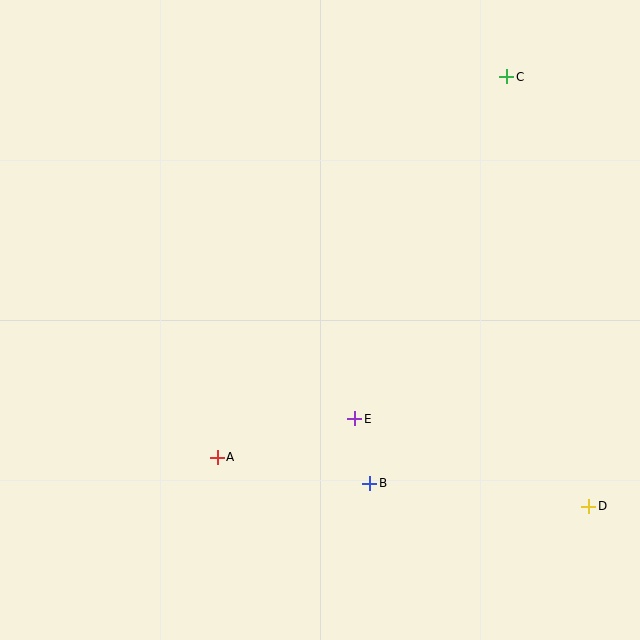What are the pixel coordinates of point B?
Point B is at (370, 483).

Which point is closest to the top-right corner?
Point C is closest to the top-right corner.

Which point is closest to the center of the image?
Point E at (355, 419) is closest to the center.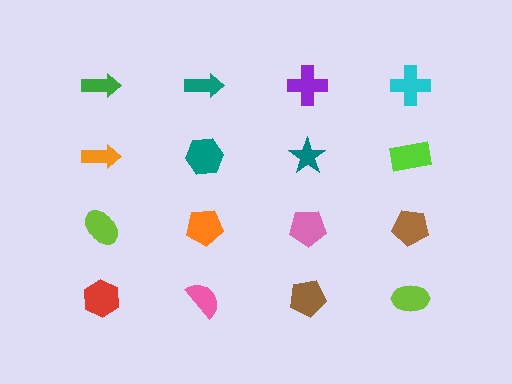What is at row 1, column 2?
A teal arrow.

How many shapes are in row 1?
4 shapes.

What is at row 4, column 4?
A lime ellipse.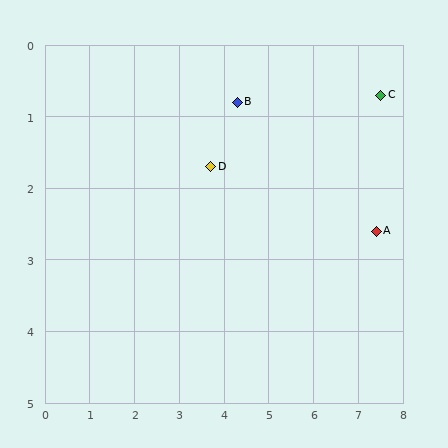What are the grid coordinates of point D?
Point D is at approximately (3.7, 1.7).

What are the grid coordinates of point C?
Point C is at approximately (7.5, 0.7).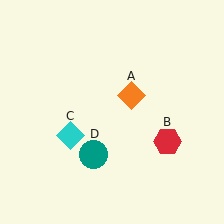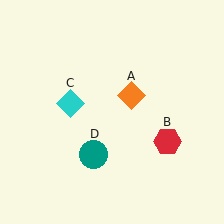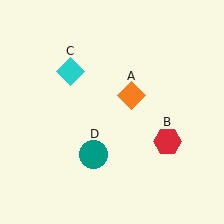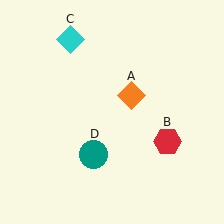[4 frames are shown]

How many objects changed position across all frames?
1 object changed position: cyan diamond (object C).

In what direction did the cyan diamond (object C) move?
The cyan diamond (object C) moved up.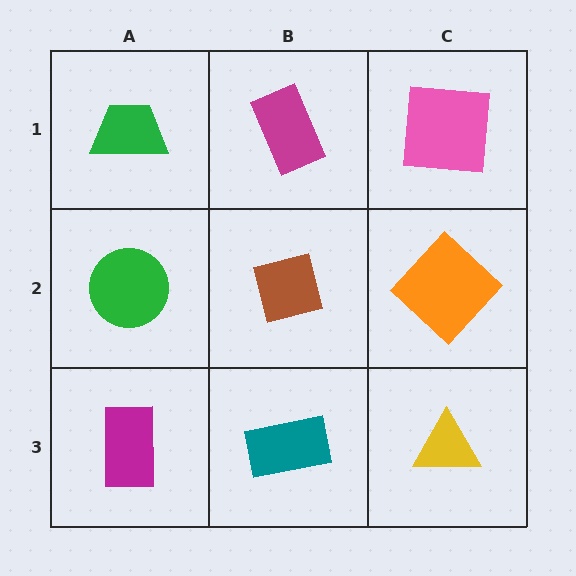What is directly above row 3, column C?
An orange diamond.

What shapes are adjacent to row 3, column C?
An orange diamond (row 2, column C), a teal rectangle (row 3, column B).